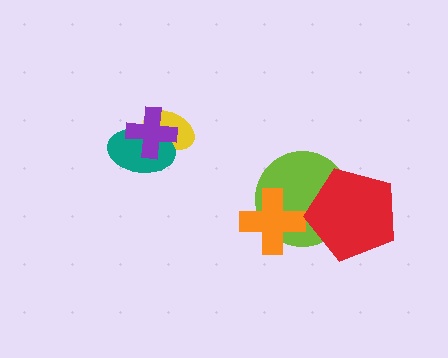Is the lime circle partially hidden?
Yes, it is partially covered by another shape.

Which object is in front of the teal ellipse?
The purple cross is in front of the teal ellipse.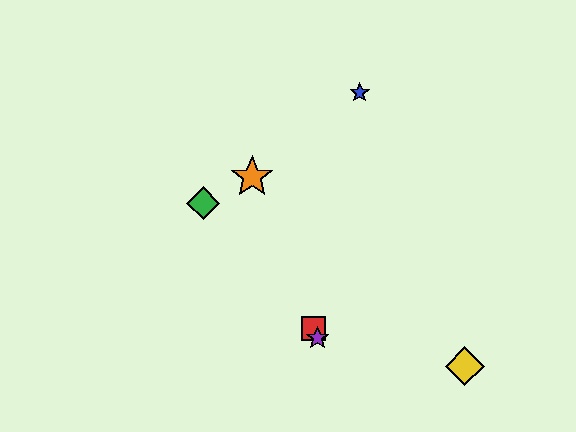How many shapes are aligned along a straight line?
3 shapes (the red square, the purple star, the orange star) are aligned along a straight line.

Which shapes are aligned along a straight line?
The red square, the purple star, the orange star are aligned along a straight line.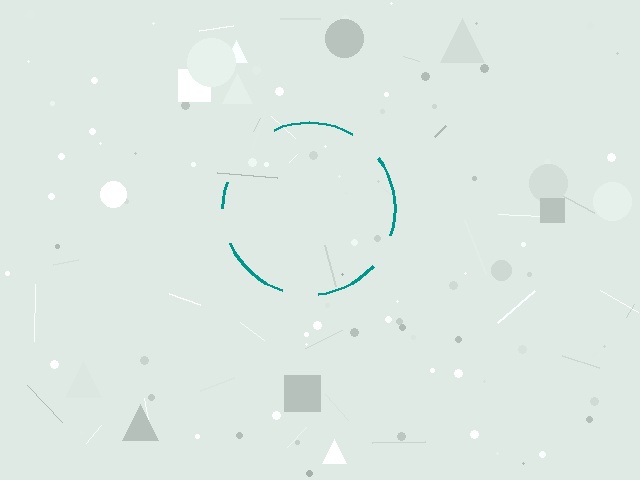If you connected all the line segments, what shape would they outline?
They would outline a circle.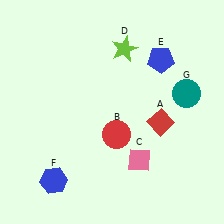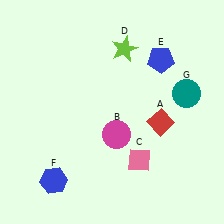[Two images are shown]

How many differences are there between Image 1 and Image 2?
There is 1 difference between the two images.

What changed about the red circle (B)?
In Image 1, B is red. In Image 2, it changed to magenta.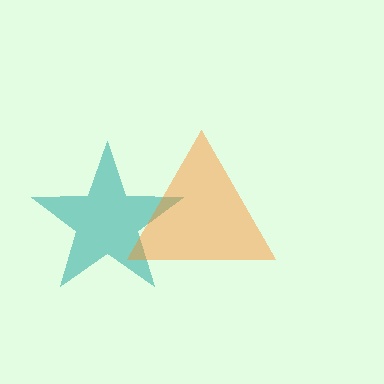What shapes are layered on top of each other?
The layered shapes are: a teal star, an orange triangle.